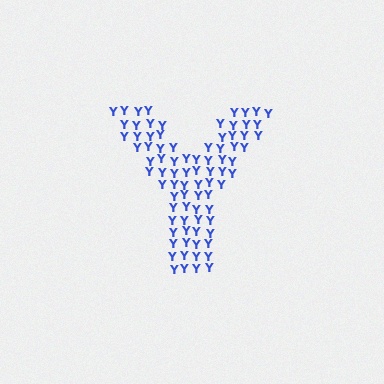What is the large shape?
The large shape is the letter Y.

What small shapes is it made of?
It is made of small letter Y's.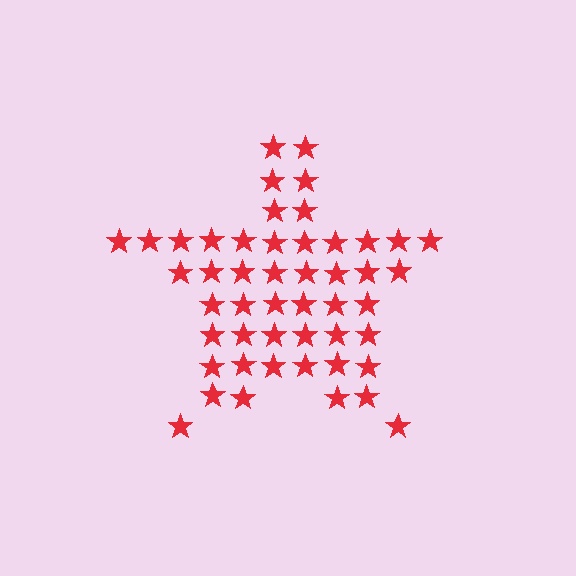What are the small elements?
The small elements are stars.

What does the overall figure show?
The overall figure shows a star.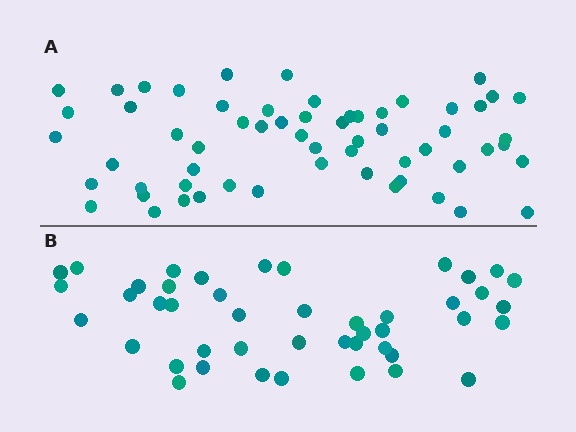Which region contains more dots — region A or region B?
Region A (the top region) has more dots.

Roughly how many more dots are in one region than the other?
Region A has approximately 15 more dots than region B.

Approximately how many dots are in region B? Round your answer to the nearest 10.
About 40 dots. (The exact count is 45, which rounds to 40.)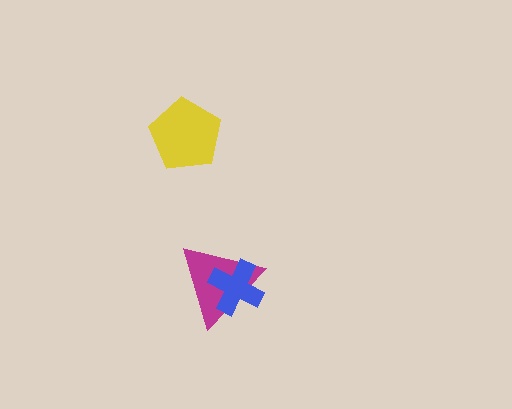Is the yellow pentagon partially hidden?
No, no other shape covers it.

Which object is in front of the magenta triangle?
The blue cross is in front of the magenta triangle.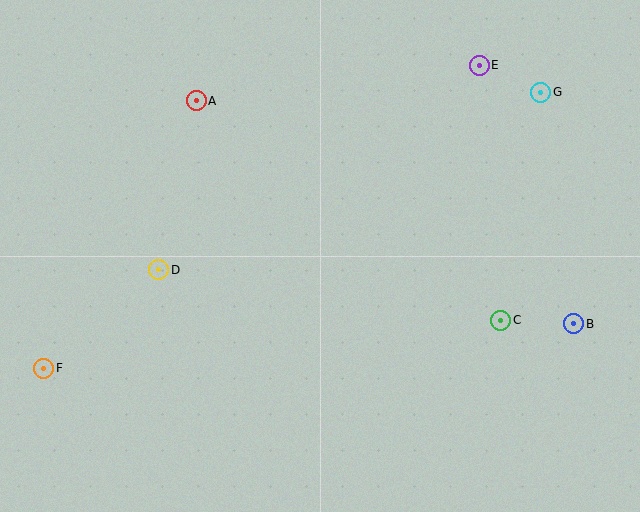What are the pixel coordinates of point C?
Point C is at (501, 320).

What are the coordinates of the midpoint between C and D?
The midpoint between C and D is at (330, 295).